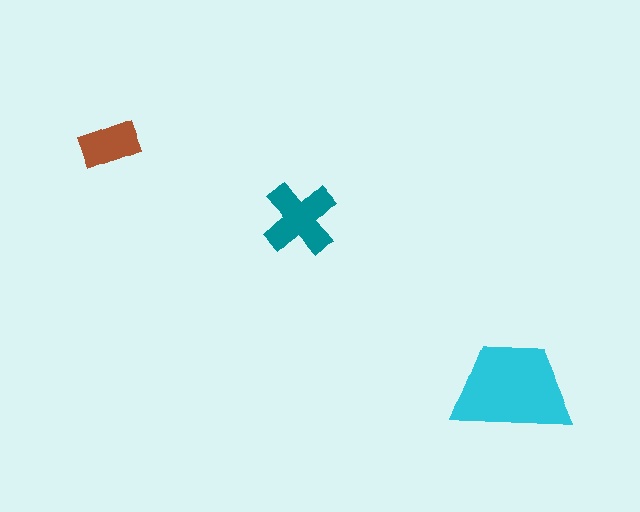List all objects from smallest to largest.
The brown rectangle, the teal cross, the cyan trapezoid.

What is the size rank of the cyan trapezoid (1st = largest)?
1st.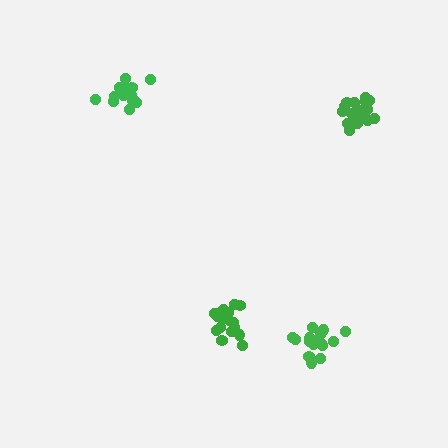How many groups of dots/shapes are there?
There are 4 groups.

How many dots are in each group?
Group 1: 17 dots, Group 2: 16 dots, Group 3: 17 dots, Group 4: 18 dots (68 total).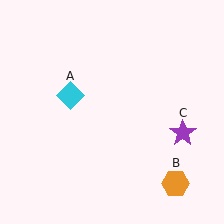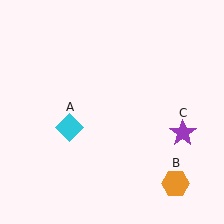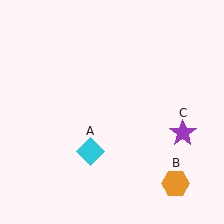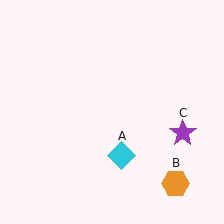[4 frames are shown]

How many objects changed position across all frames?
1 object changed position: cyan diamond (object A).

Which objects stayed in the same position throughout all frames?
Orange hexagon (object B) and purple star (object C) remained stationary.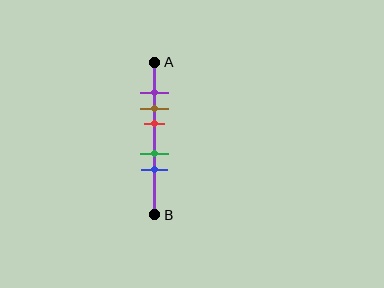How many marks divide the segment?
There are 5 marks dividing the segment.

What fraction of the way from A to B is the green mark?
The green mark is approximately 60% (0.6) of the way from A to B.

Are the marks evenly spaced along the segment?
No, the marks are not evenly spaced.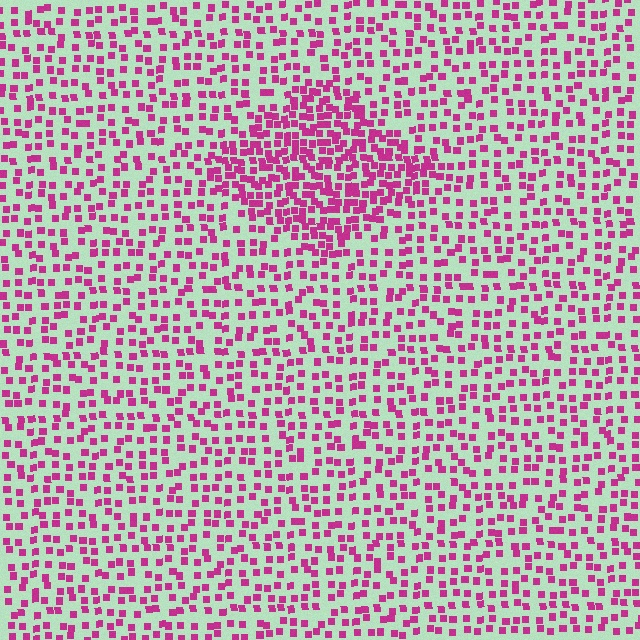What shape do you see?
I see a diamond.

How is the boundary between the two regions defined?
The boundary is defined by a change in element density (approximately 2.0x ratio). All elements are the same color, size, and shape.